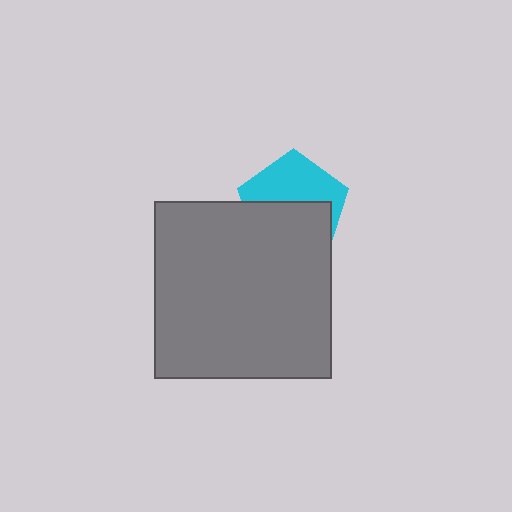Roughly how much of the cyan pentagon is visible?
About half of it is visible (roughly 47%).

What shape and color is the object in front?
The object in front is a gray square.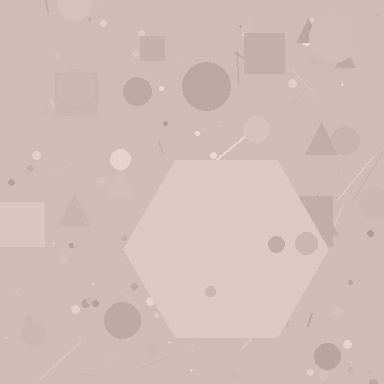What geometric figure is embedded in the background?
A hexagon is embedded in the background.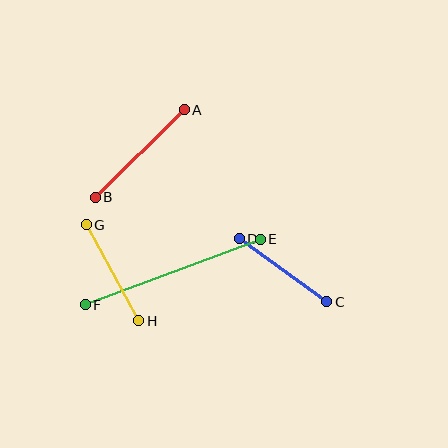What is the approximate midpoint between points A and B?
The midpoint is at approximately (140, 153) pixels.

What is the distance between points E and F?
The distance is approximately 187 pixels.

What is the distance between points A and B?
The distance is approximately 125 pixels.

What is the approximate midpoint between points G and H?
The midpoint is at approximately (112, 273) pixels.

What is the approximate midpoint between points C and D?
The midpoint is at approximately (283, 270) pixels.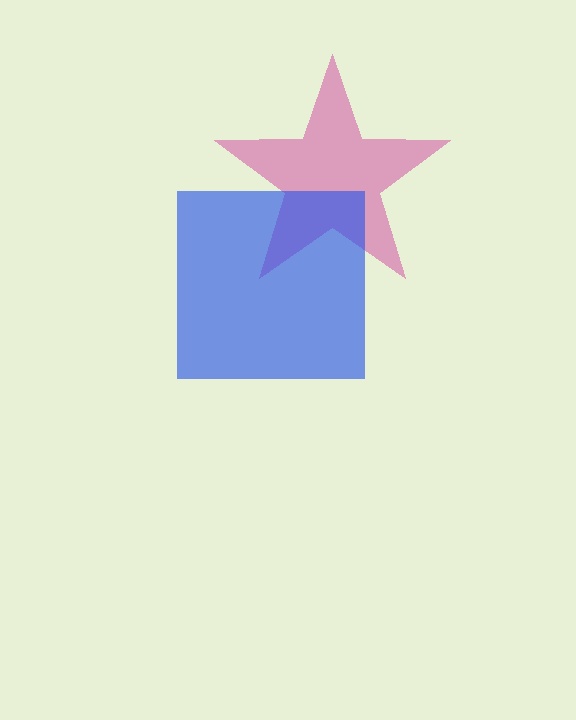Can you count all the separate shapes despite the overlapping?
Yes, there are 2 separate shapes.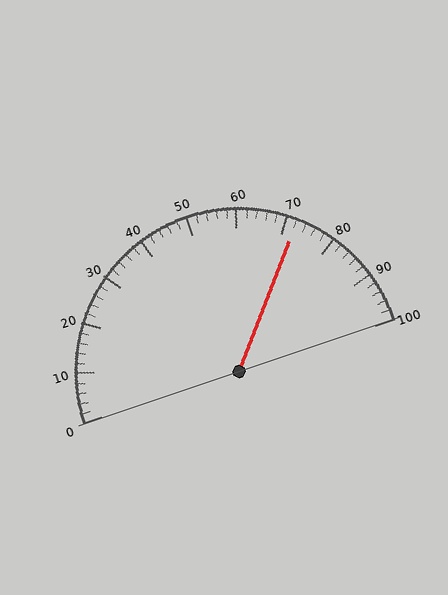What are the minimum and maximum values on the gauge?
The gauge ranges from 0 to 100.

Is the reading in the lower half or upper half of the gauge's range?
The reading is in the upper half of the range (0 to 100).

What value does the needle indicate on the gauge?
The needle indicates approximately 72.